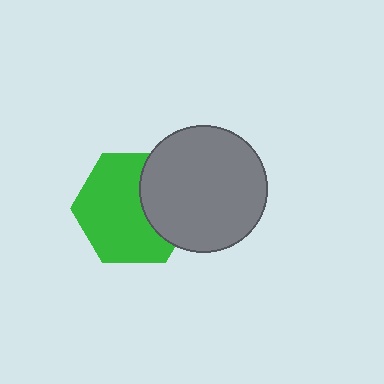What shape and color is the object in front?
The object in front is a gray circle.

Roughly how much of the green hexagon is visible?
Most of it is visible (roughly 67%).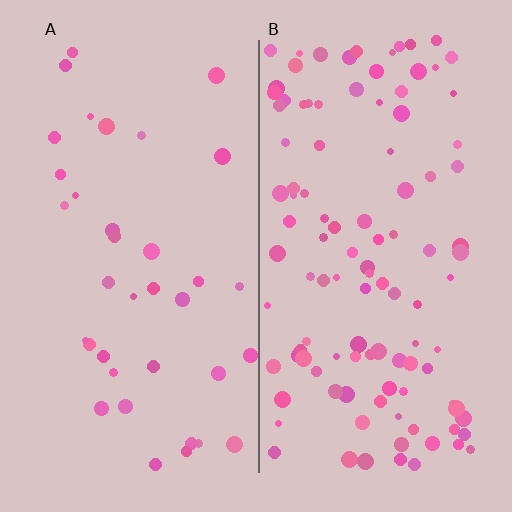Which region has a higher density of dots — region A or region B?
B (the right).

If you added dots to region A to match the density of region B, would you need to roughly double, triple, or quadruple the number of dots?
Approximately triple.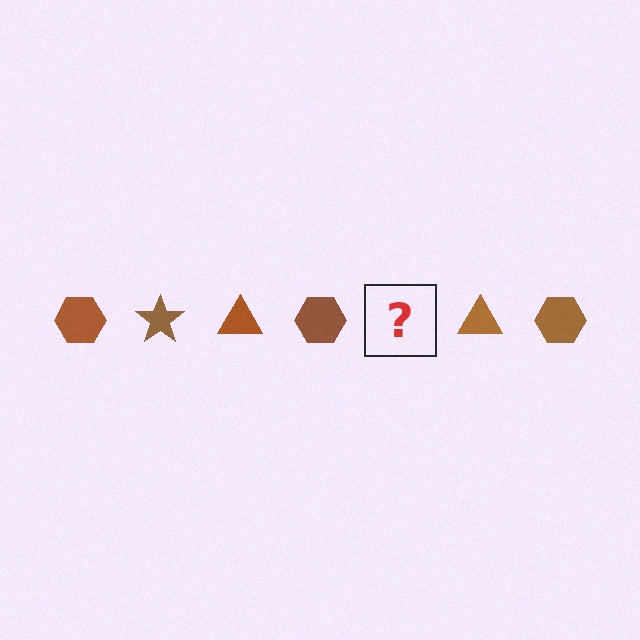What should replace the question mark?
The question mark should be replaced with a brown star.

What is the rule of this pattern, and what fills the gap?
The rule is that the pattern cycles through hexagon, star, triangle shapes in brown. The gap should be filled with a brown star.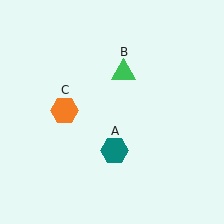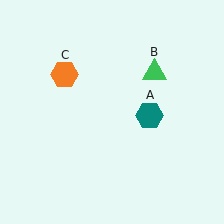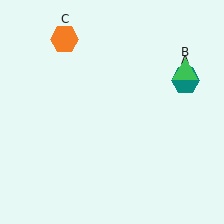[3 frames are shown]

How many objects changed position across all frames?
3 objects changed position: teal hexagon (object A), green triangle (object B), orange hexagon (object C).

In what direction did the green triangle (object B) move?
The green triangle (object B) moved right.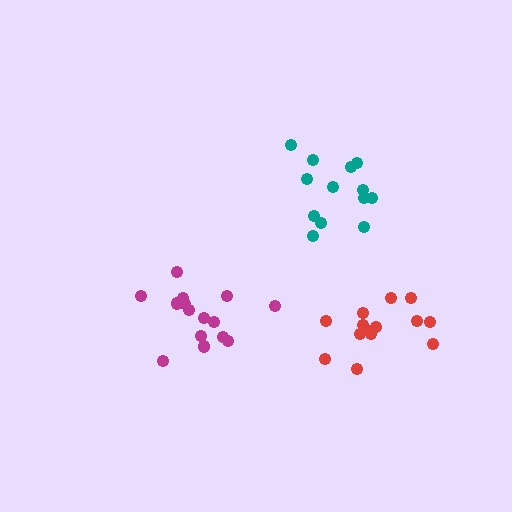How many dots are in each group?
Group 1: 15 dots, Group 2: 14 dots, Group 3: 13 dots (42 total).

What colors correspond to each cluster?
The clusters are colored: magenta, red, teal.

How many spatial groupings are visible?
There are 3 spatial groupings.